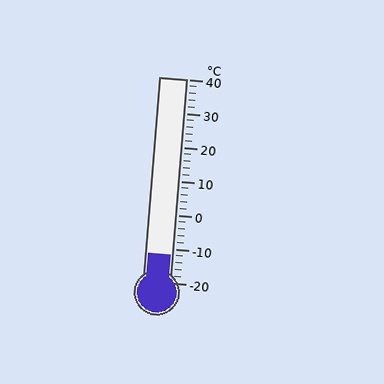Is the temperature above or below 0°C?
The temperature is below 0°C.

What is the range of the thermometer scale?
The thermometer scale ranges from -20°C to 40°C.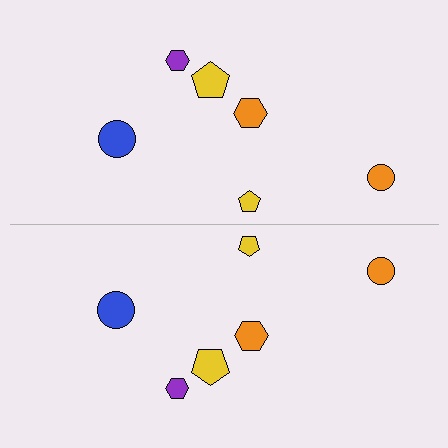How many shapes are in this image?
There are 12 shapes in this image.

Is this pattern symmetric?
Yes, this pattern has bilateral (reflection) symmetry.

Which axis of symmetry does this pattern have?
The pattern has a horizontal axis of symmetry running through the center of the image.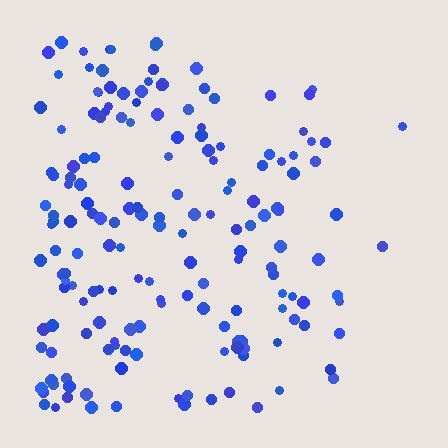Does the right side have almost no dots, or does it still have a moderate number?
Still a moderate number, just noticeably fewer than the left.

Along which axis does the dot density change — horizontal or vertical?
Horizontal.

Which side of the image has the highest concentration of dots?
The left.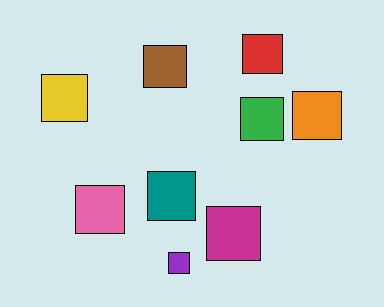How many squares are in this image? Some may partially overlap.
There are 9 squares.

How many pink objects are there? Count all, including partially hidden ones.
There is 1 pink object.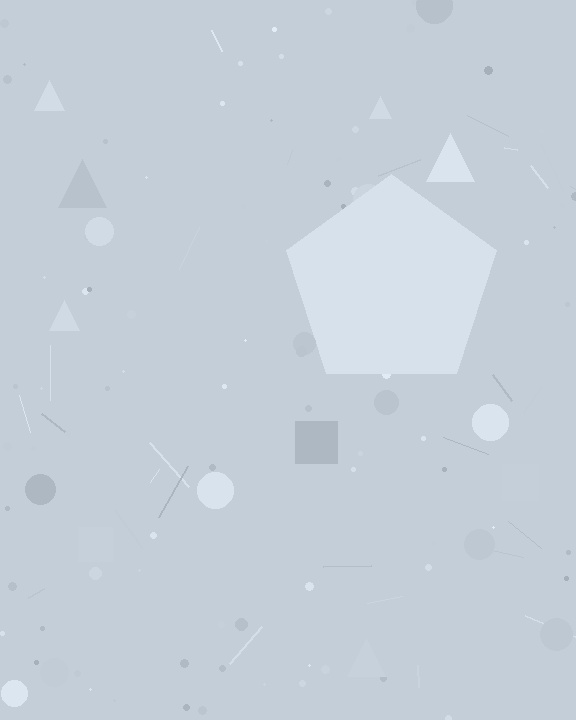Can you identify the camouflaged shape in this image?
The camouflaged shape is a pentagon.